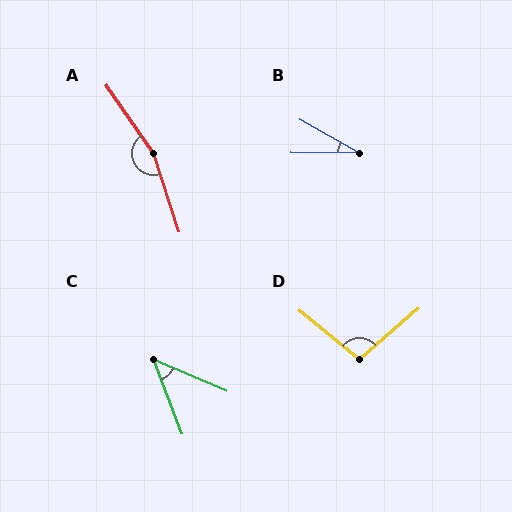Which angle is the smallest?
B, at approximately 29 degrees.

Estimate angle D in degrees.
Approximately 100 degrees.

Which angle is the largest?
A, at approximately 163 degrees.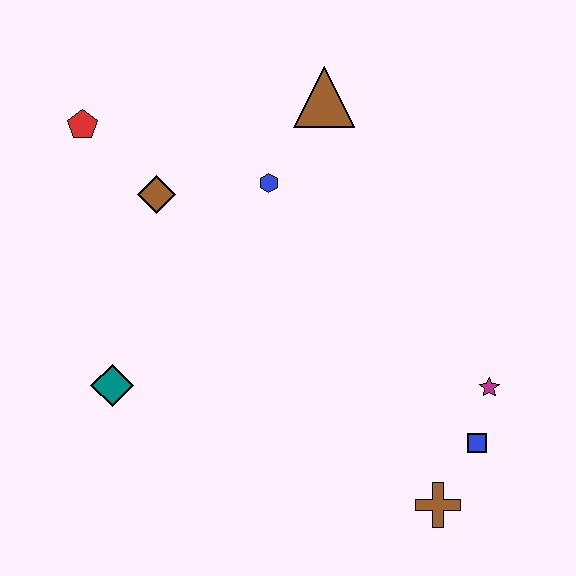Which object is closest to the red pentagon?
The brown diamond is closest to the red pentagon.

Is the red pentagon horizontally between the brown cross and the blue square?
No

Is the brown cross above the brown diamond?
No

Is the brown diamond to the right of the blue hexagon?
No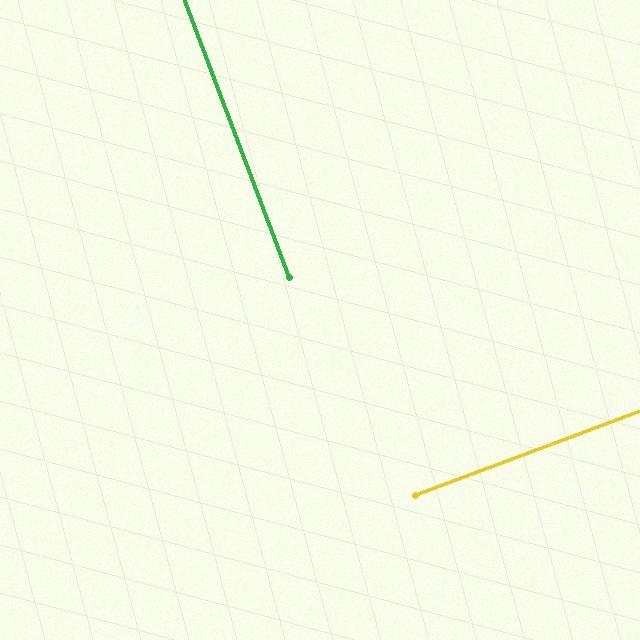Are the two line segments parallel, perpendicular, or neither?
Perpendicular — they meet at approximately 90°.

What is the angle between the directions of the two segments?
Approximately 90 degrees.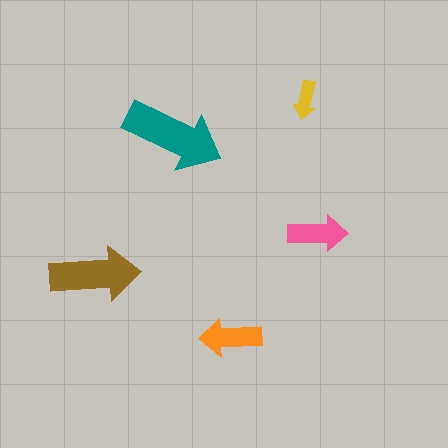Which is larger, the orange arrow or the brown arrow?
The brown one.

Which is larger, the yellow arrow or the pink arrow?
The pink one.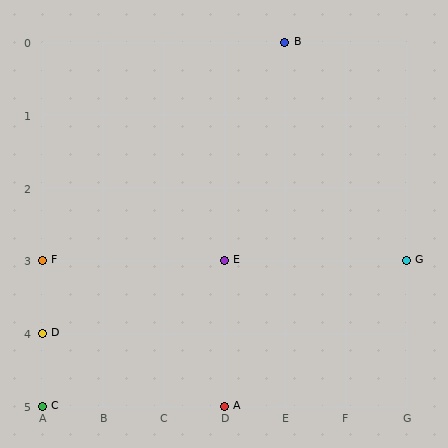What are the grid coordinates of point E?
Point E is at grid coordinates (D, 3).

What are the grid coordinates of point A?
Point A is at grid coordinates (D, 5).